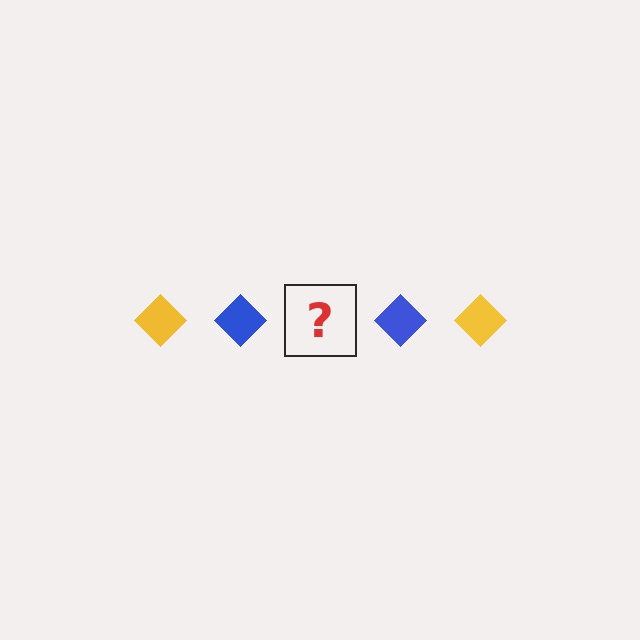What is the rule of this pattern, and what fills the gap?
The rule is that the pattern cycles through yellow, blue diamonds. The gap should be filled with a yellow diamond.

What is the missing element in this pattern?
The missing element is a yellow diamond.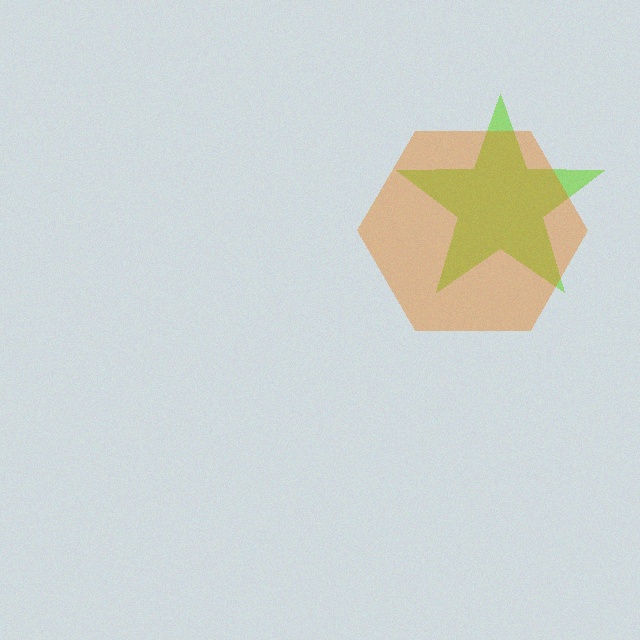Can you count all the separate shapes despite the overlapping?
Yes, there are 2 separate shapes.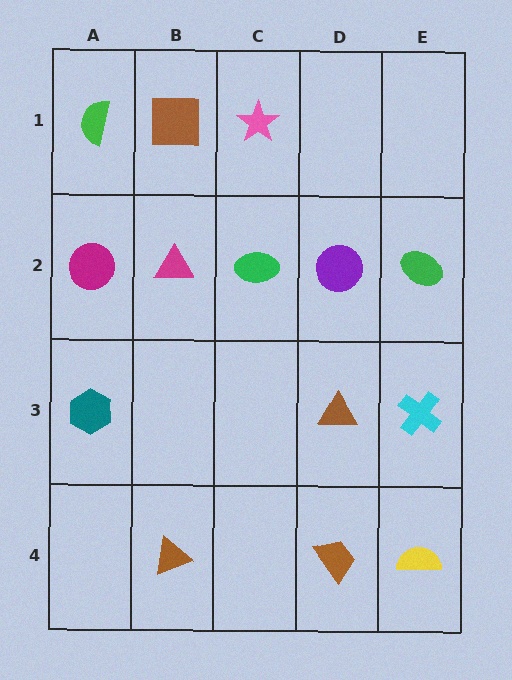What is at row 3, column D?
A brown triangle.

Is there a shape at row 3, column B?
No, that cell is empty.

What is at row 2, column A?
A magenta circle.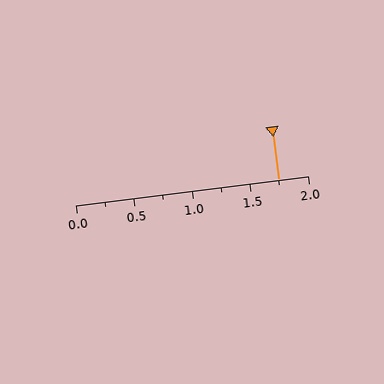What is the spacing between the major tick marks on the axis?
The major ticks are spaced 0.5 apart.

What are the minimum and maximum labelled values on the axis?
The axis runs from 0.0 to 2.0.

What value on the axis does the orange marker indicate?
The marker indicates approximately 1.75.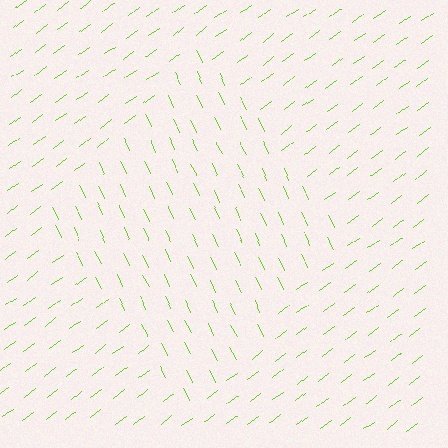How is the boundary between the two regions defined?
The boundary is defined purely by a change in line orientation (approximately 79 degrees difference). All lines are the same color and thickness.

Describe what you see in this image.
The image is filled with small lime line segments. A diamond region in the image has lines oriented differently from the surrounding lines, creating a visible texture boundary.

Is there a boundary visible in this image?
Yes, there is a texture boundary formed by a change in line orientation.